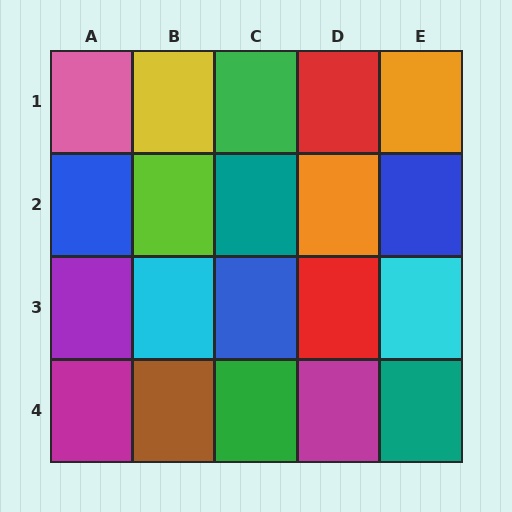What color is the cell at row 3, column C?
Blue.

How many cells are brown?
1 cell is brown.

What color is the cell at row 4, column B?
Brown.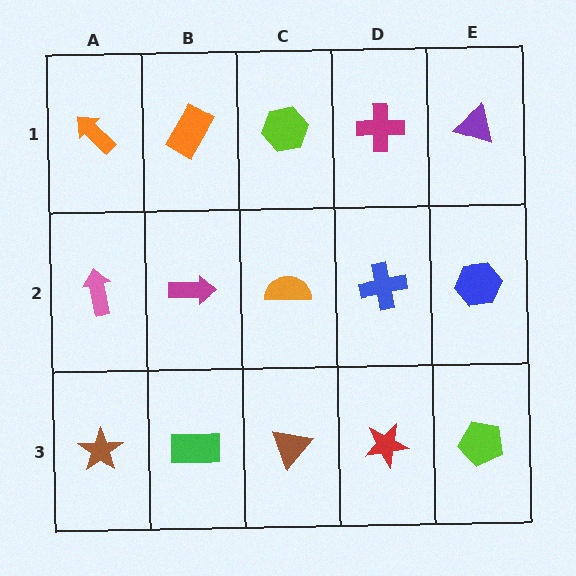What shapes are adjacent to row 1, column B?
A magenta arrow (row 2, column B), an orange arrow (row 1, column A), a lime hexagon (row 1, column C).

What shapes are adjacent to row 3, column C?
An orange semicircle (row 2, column C), a green rectangle (row 3, column B), a red star (row 3, column D).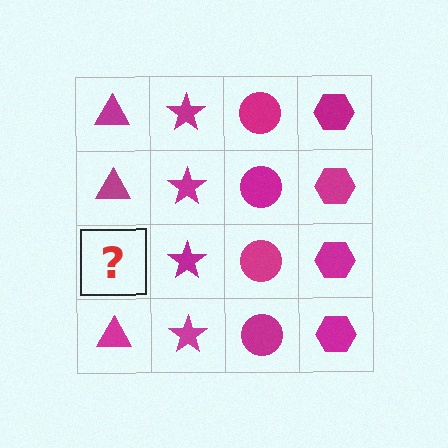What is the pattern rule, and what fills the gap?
The rule is that each column has a consistent shape. The gap should be filled with a magenta triangle.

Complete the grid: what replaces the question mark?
The question mark should be replaced with a magenta triangle.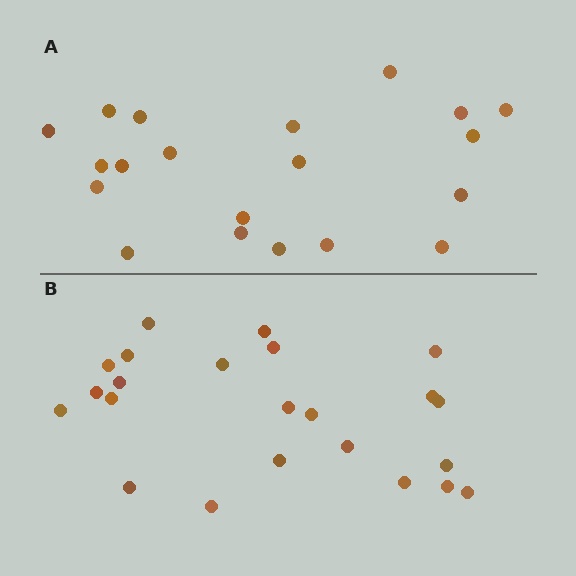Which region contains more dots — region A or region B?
Region B (the bottom region) has more dots.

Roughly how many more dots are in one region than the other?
Region B has just a few more — roughly 2 or 3 more dots than region A.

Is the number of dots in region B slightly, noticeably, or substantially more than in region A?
Region B has only slightly more — the two regions are fairly close. The ratio is roughly 1.1 to 1.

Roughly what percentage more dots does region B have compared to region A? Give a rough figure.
About 15% more.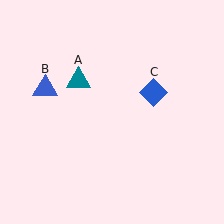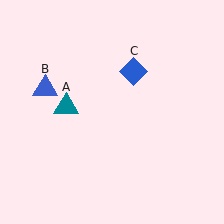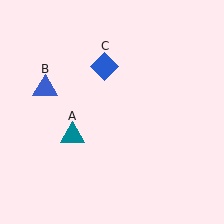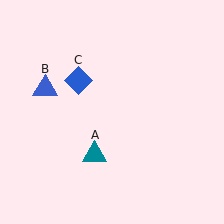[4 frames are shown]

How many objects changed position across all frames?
2 objects changed position: teal triangle (object A), blue diamond (object C).